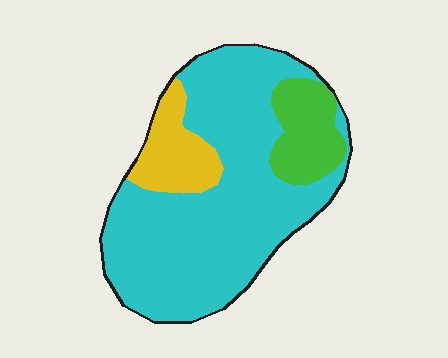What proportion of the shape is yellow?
Yellow covers 13% of the shape.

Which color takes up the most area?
Cyan, at roughly 75%.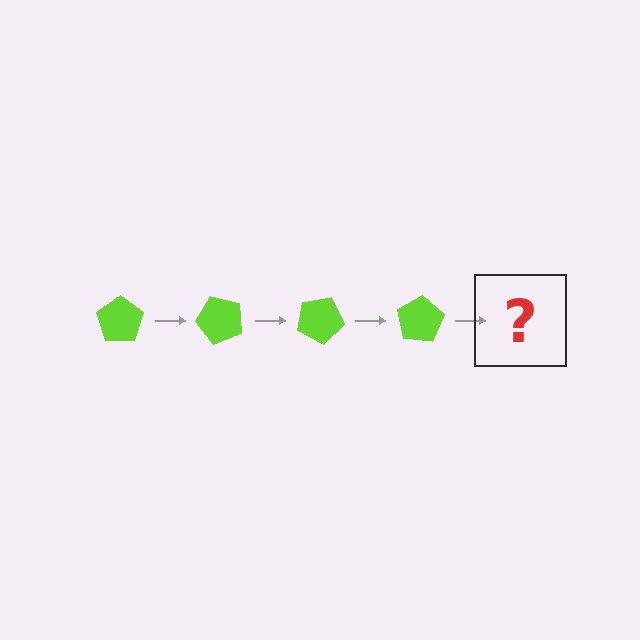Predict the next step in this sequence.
The next step is a lime pentagon rotated 200 degrees.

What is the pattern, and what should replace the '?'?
The pattern is that the pentagon rotates 50 degrees each step. The '?' should be a lime pentagon rotated 200 degrees.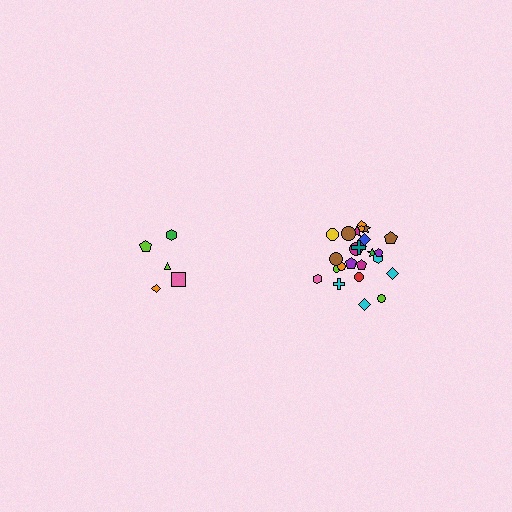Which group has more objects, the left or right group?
The right group.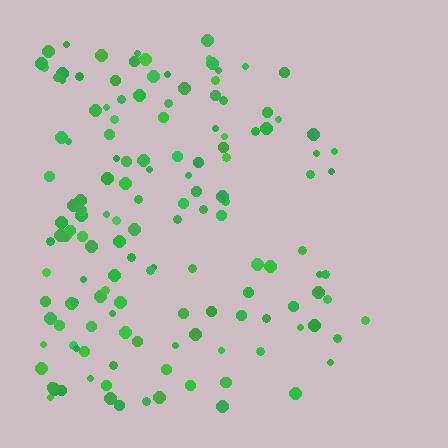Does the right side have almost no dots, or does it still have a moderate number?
Still a moderate number, just noticeably fewer than the left.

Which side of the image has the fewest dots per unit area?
The right.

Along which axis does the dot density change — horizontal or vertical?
Horizontal.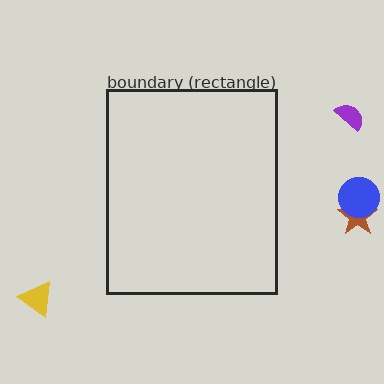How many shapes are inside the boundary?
0 inside, 4 outside.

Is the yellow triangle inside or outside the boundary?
Outside.